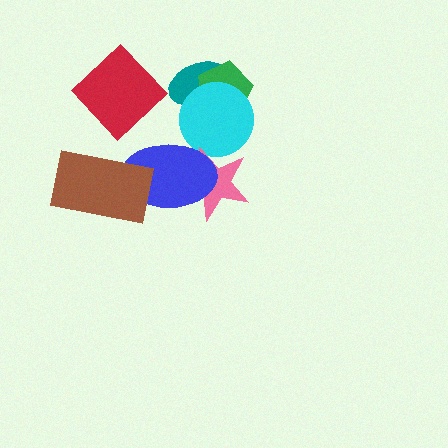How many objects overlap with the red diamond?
0 objects overlap with the red diamond.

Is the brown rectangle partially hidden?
No, no other shape covers it.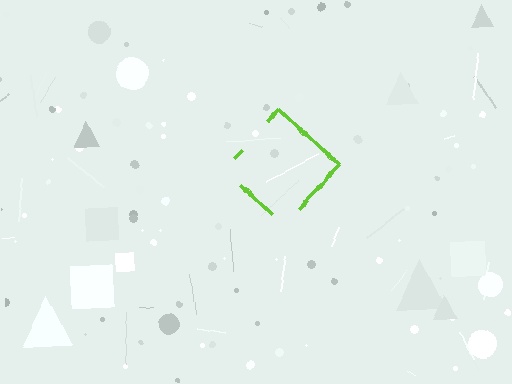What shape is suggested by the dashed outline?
The dashed outline suggests a diamond.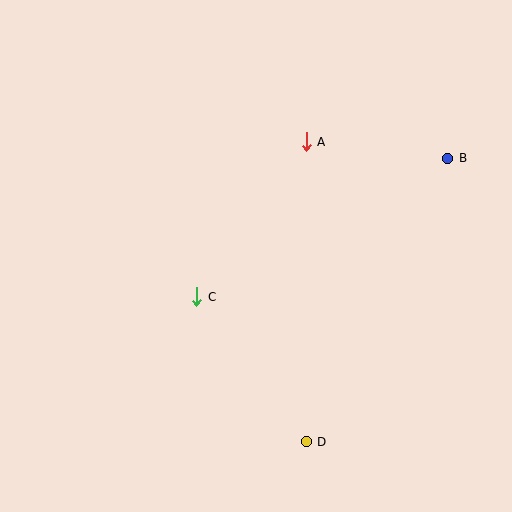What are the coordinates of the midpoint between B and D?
The midpoint between B and D is at (377, 300).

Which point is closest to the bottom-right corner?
Point D is closest to the bottom-right corner.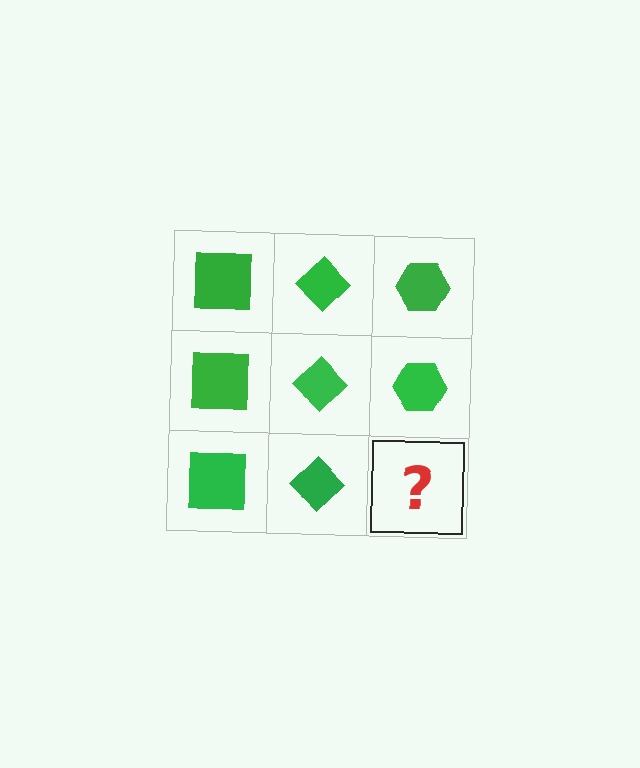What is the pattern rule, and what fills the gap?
The rule is that each column has a consistent shape. The gap should be filled with a green hexagon.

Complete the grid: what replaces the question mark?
The question mark should be replaced with a green hexagon.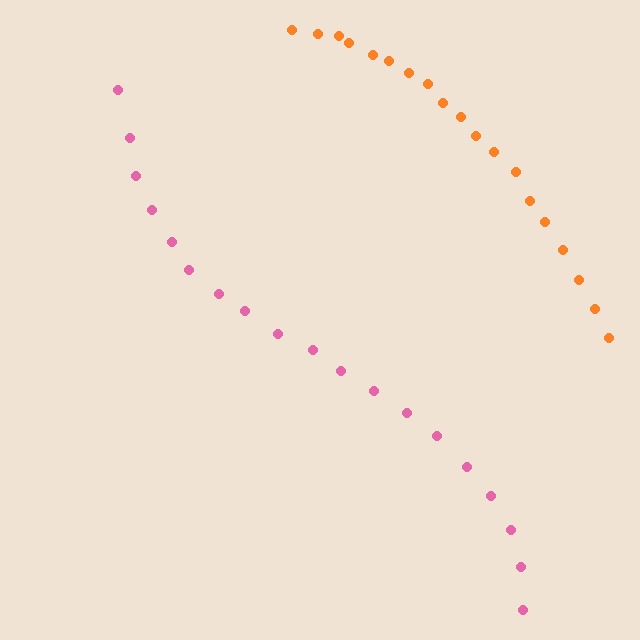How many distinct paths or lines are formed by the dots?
There are 2 distinct paths.